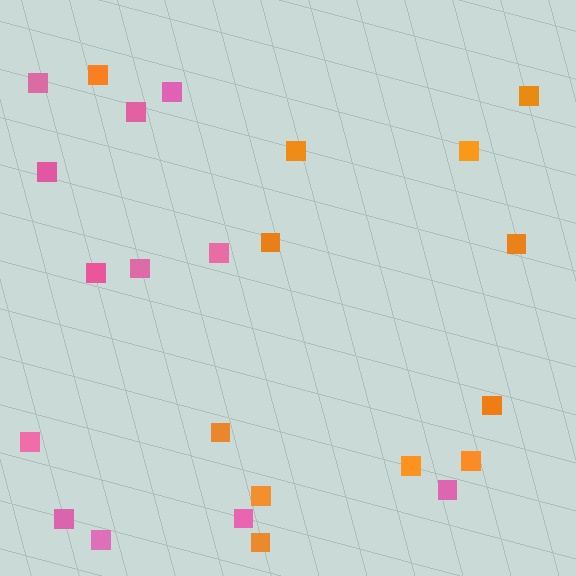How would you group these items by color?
There are 2 groups: one group of orange squares (12) and one group of pink squares (12).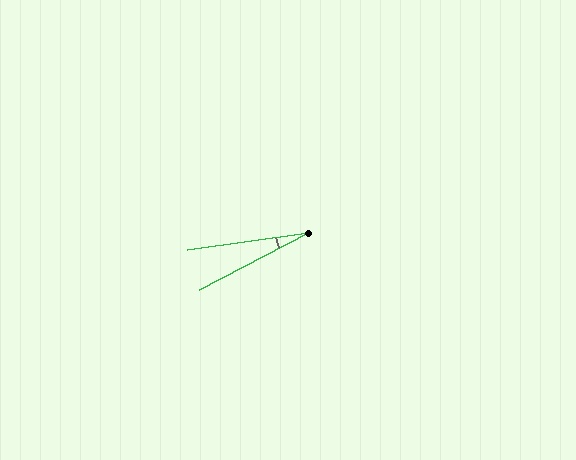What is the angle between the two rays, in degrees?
Approximately 20 degrees.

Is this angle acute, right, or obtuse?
It is acute.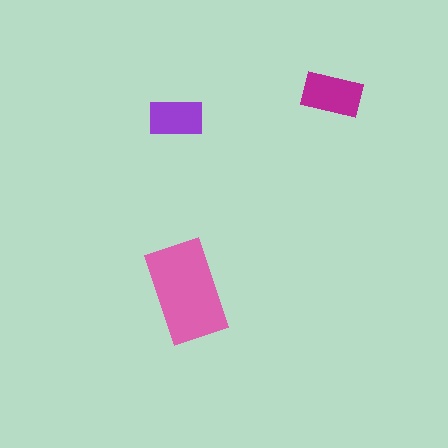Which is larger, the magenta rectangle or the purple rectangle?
The magenta one.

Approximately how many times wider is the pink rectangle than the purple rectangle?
About 2 times wider.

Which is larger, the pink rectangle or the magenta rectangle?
The pink one.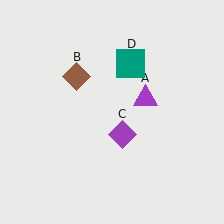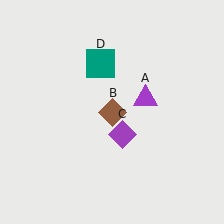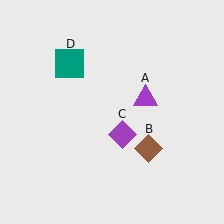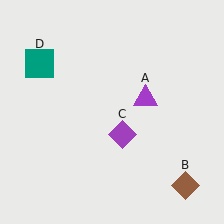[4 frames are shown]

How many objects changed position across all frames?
2 objects changed position: brown diamond (object B), teal square (object D).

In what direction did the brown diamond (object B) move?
The brown diamond (object B) moved down and to the right.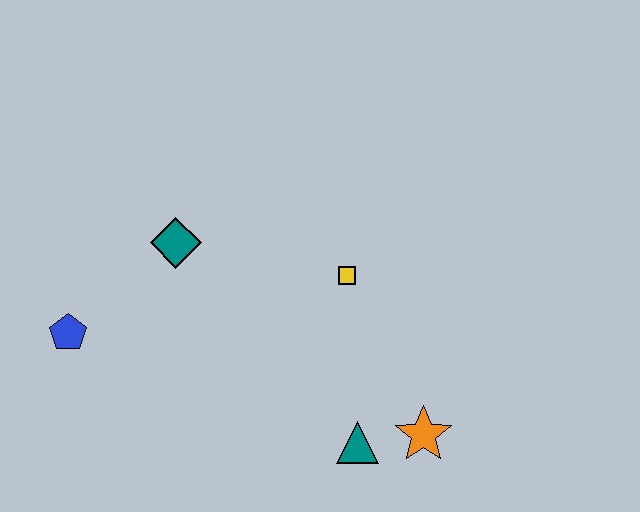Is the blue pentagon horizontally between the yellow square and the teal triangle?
No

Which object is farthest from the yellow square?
The blue pentagon is farthest from the yellow square.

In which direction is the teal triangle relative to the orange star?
The teal triangle is to the left of the orange star.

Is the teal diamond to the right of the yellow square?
No